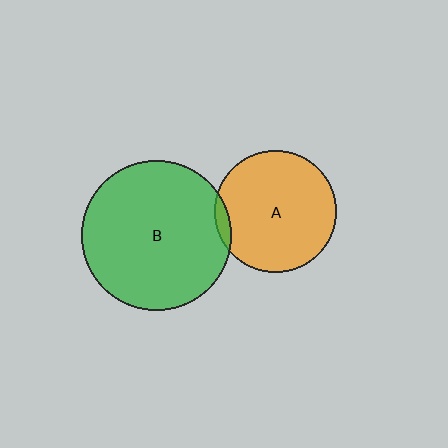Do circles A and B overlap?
Yes.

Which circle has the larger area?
Circle B (green).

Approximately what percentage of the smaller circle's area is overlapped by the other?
Approximately 5%.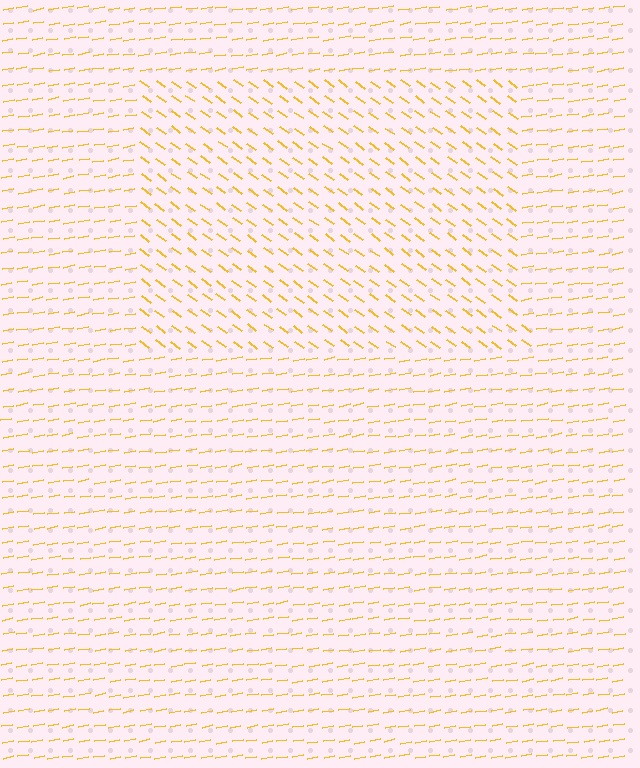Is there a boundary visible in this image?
Yes, there is a texture boundary formed by a change in line orientation.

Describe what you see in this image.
The image is filled with small yellow line segments. A rectangle region in the image has lines oriented differently from the surrounding lines, creating a visible texture boundary.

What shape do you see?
I see a rectangle.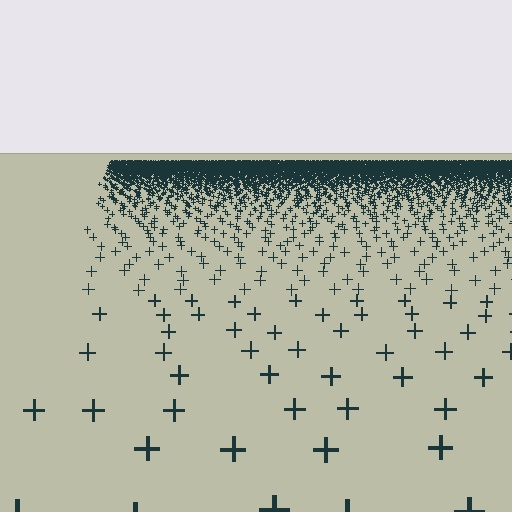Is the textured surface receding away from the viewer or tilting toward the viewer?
The surface is receding away from the viewer. Texture elements get smaller and denser toward the top.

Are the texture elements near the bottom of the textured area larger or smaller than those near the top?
Larger. Near the bottom, elements are closer to the viewer and appear at a bigger on-screen size.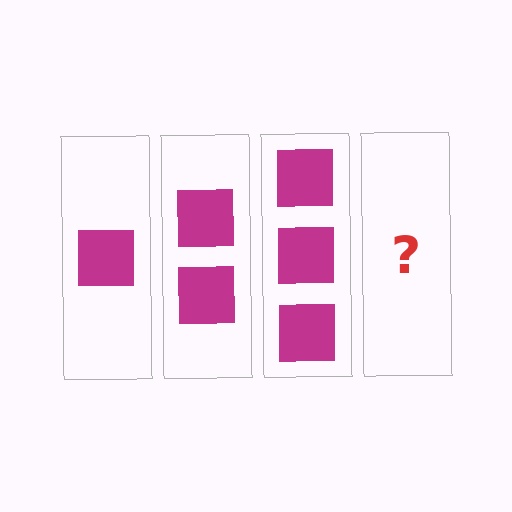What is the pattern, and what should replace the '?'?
The pattern is that each step adds one more square. The '?' should be 4 squares.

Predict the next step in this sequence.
The next step is 4 squares.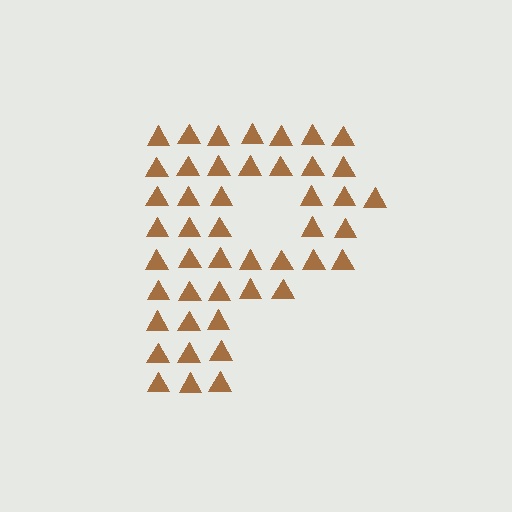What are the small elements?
The small elements are triangles.